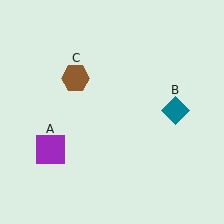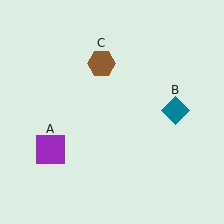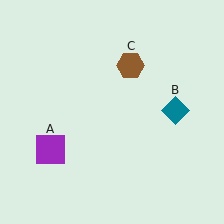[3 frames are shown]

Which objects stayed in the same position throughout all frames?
Purple square (object A) and teal diamond (object B) remained stationary.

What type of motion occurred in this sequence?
The brown hexagon (object C) rotated clockwise around the center of the scene.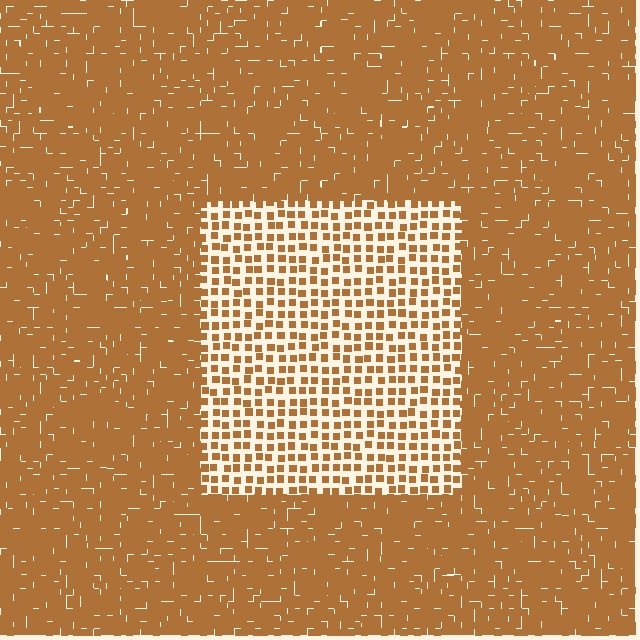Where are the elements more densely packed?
The elements are more densely packed outside the rectangle boundary.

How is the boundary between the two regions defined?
The boundary is defined by a change in element density (approximately 2.7x ratio). All elements are the same color, size, and shape.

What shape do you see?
I see a rectangle.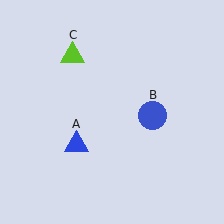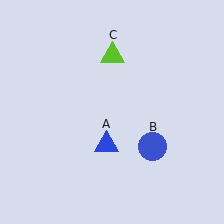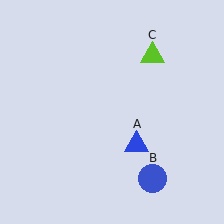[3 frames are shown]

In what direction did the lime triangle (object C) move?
The lime triangle (object C) moved right.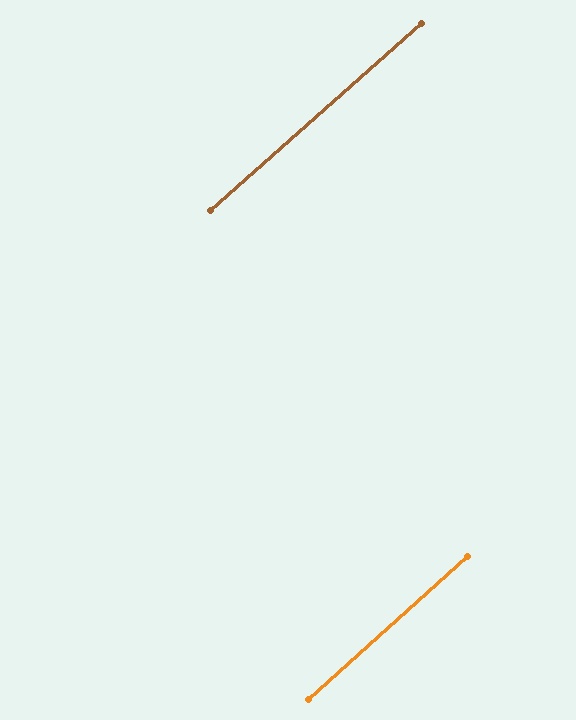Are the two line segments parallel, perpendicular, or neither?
Parallel — their directions differ by only 0.5°.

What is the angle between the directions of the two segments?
Approximately 1 degree.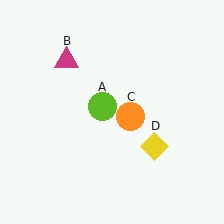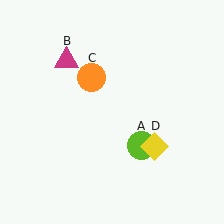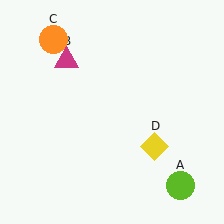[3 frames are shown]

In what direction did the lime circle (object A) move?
The lime circle (object A) moved down and to the right.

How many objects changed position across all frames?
2 objects changed position: lime circle (object A), orange circle (object C).